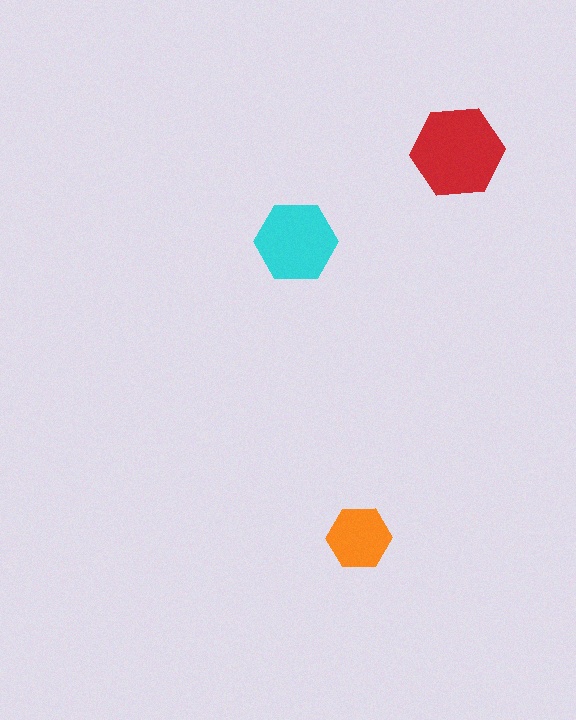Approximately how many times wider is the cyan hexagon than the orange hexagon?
About 1.5 times wider.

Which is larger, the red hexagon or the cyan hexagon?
The red one.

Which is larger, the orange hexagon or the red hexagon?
The red one.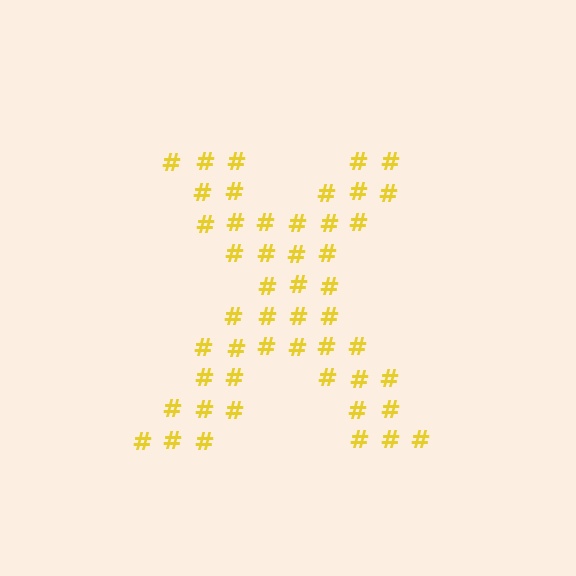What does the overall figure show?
The overall figure shows the letter X.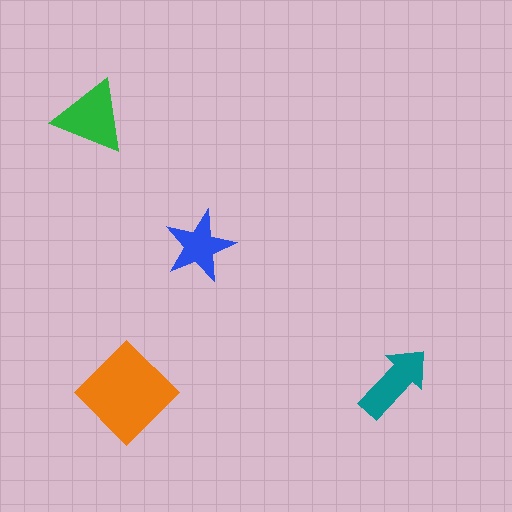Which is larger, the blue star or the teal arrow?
The teal arrow.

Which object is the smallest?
The blue star.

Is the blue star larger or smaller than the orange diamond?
Smaller.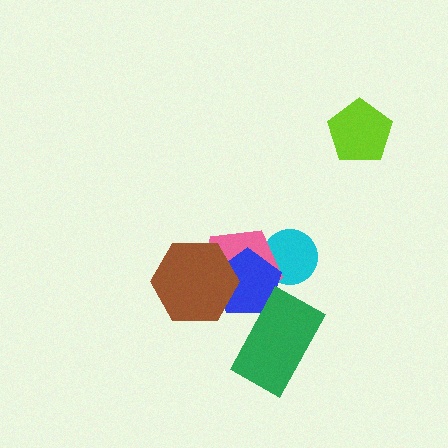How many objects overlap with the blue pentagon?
4 objects overlap with the blue pentagon.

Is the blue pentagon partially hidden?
Yes, it is partially covered by another shape.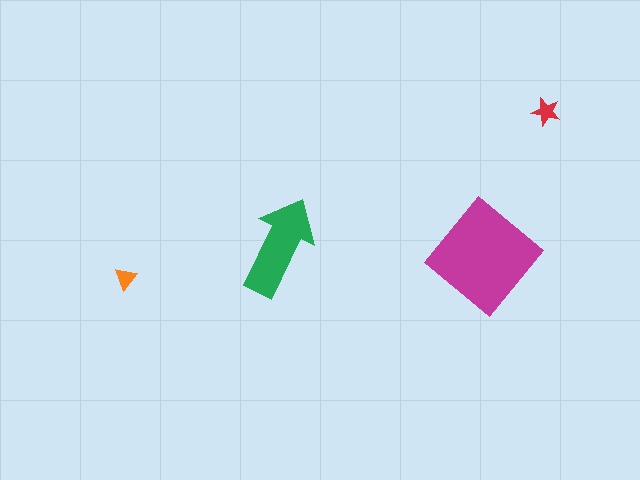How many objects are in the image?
There are 4 objects in the image.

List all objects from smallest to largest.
The orange triangle, the red star, the green arrow, the magenta diamond.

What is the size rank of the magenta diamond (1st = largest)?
1st.